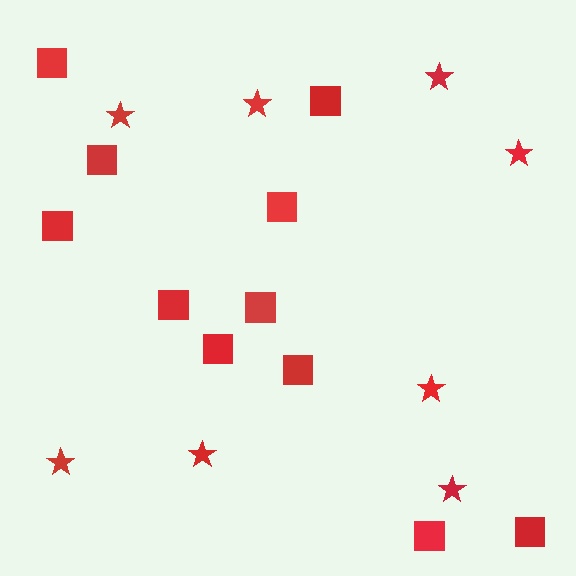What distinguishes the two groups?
There are 2 groups: one group of stars (8) and one group of squares (11).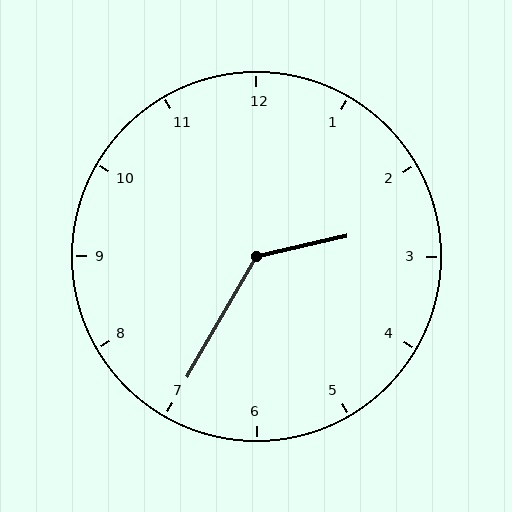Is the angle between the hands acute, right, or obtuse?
It is obtuse.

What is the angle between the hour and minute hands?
Approximately 132 degrees.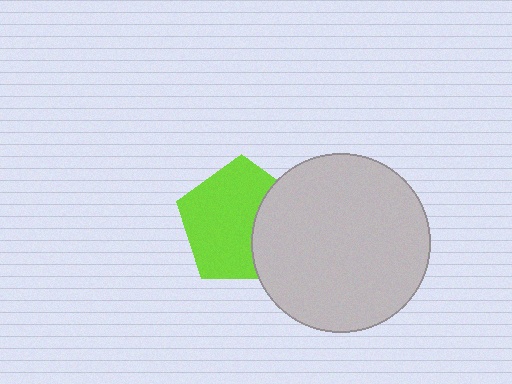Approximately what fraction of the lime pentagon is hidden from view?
Roughly 32% of the lime pentagon is hidden behind the light gray circle.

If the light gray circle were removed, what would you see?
You would see the complete lime pentagon.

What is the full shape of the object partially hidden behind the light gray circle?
The partially hidden object is a lime pentagon.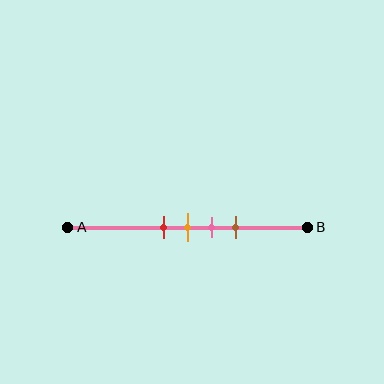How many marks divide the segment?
There are 4 marks dividing the segment.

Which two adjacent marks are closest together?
The red and orange marks are the closest adjacent pair.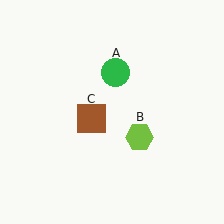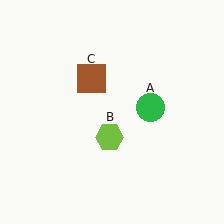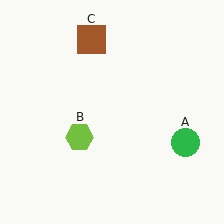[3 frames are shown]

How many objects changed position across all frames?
3 objects changed position: green circle (object A), lime hexagon (object B), brown square (object C).